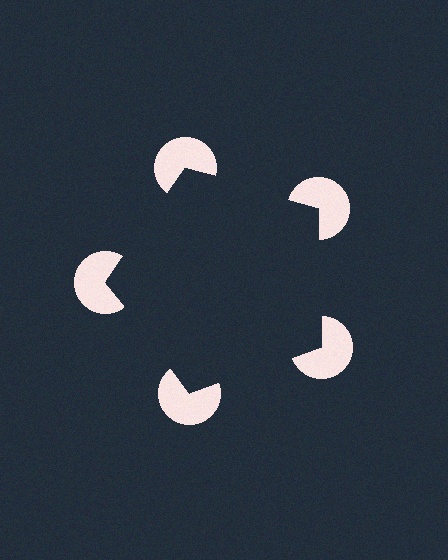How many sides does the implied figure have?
5 sides.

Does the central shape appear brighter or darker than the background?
It typically appears slightly darker than the background, even though no actual brightness change is drawn.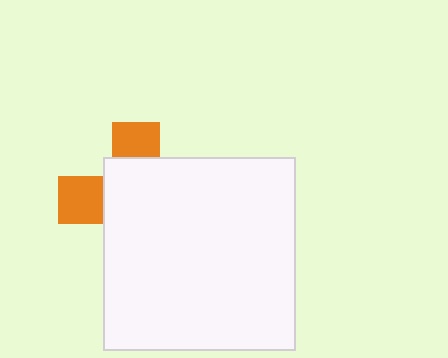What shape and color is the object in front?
The object in front is a white square.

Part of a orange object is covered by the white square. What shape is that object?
It is a cross.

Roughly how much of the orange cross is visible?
A small part of it is visible (roughly 31%).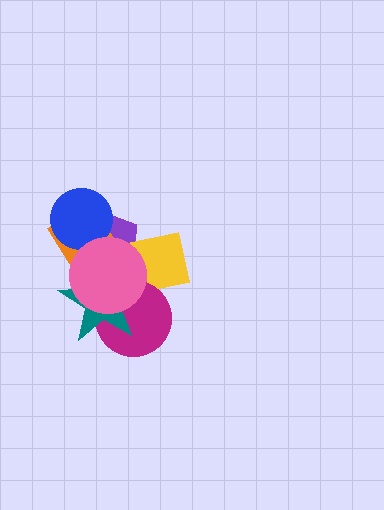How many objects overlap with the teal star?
4 objects overlap with the teal star.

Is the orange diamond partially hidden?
Yes, it is partially covered by another shape.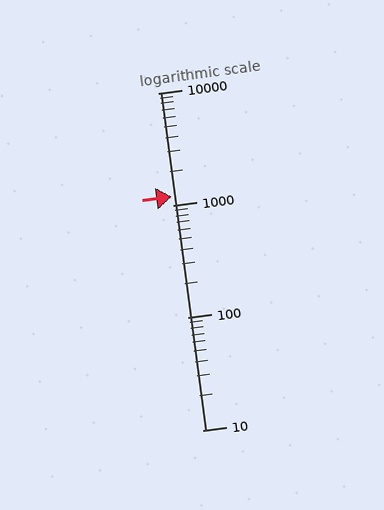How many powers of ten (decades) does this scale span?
The scale spans 3 decades, from 10 to 10000.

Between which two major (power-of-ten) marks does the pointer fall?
The pointer is between 1000 and 10000.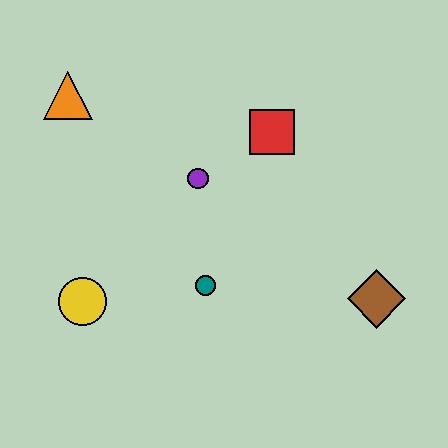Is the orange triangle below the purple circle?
No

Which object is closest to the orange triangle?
The purple circle is closest to the orange triangle.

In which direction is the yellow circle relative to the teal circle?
The yellow circle is to the left of the teal circle.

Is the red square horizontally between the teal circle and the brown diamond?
Yes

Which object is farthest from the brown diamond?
The orange triangle is farthest from the brown diamond.